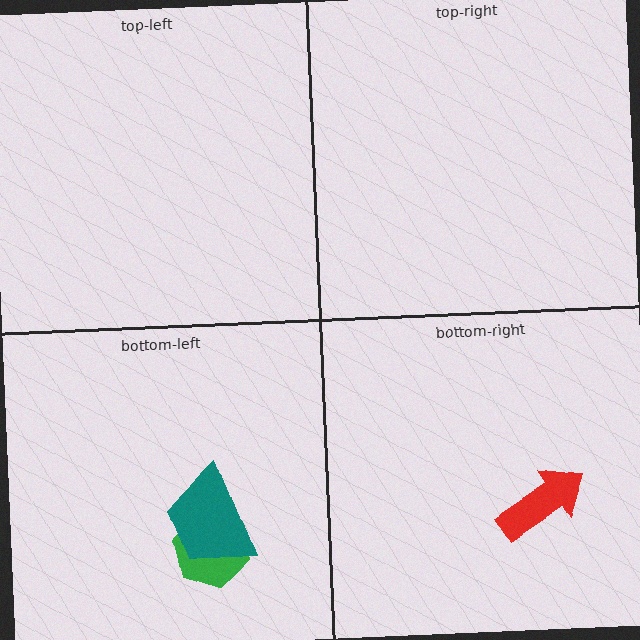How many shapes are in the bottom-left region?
2.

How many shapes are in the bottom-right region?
1.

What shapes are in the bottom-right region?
The red arrow.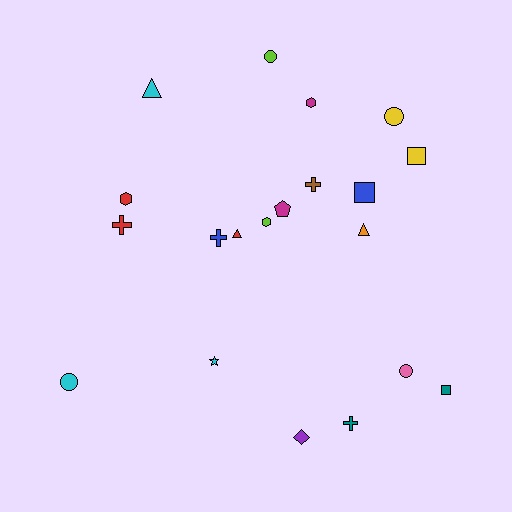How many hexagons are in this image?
There are 3 hexagons.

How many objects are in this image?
There are 20 objects.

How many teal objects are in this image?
There are 2 teal objects.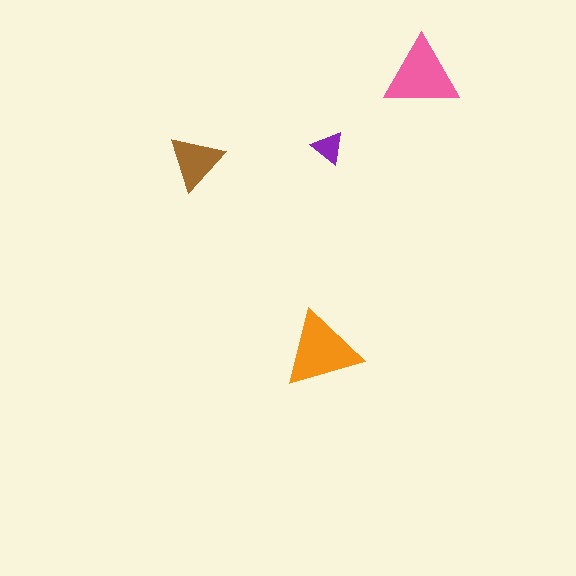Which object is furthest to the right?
The pink triangle is rightmost.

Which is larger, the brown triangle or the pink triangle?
The pink one.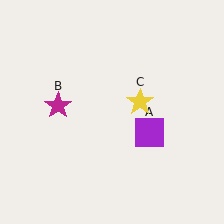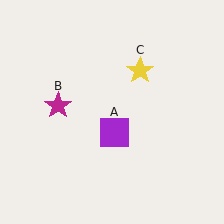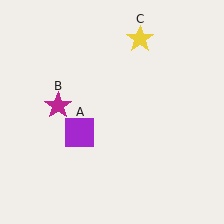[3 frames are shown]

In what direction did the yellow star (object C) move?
The yellow star (object C) moved up.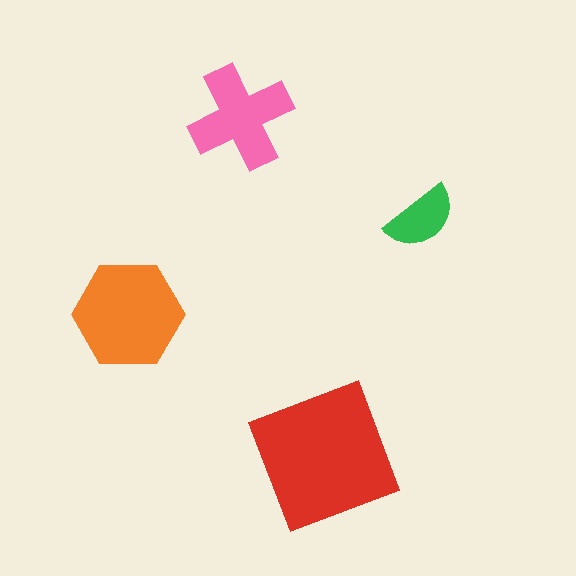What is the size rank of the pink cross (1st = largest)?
3rd.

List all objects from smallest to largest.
The green semicircle, the pink cross, the orange hexagon, the red square.